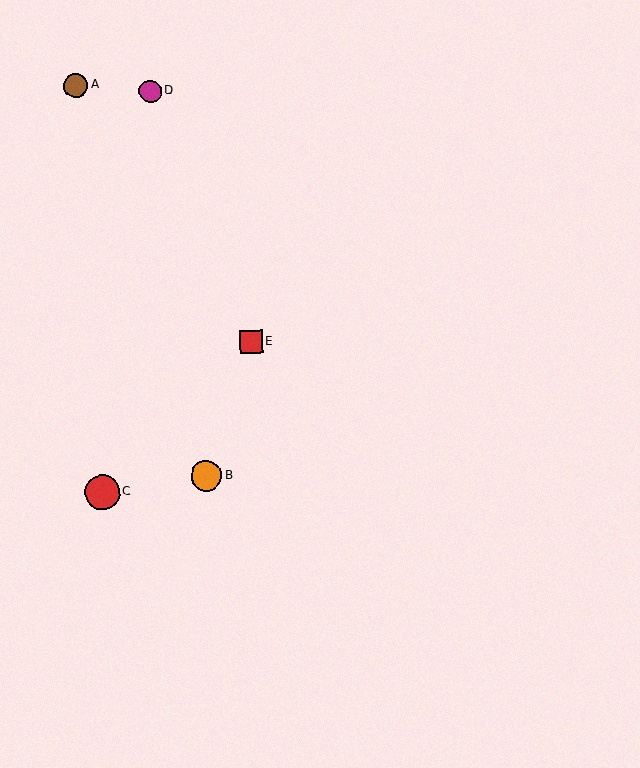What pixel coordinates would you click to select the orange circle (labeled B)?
Click at (206, 476) to select the orange circle B.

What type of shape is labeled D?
Shape D is a magenta circle.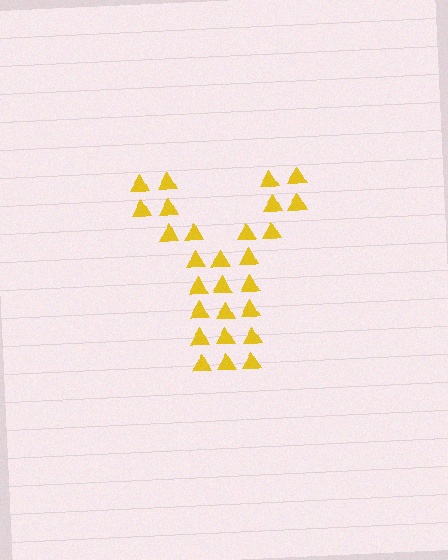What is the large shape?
The large shape is the letter Y.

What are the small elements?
The small elements are triangles.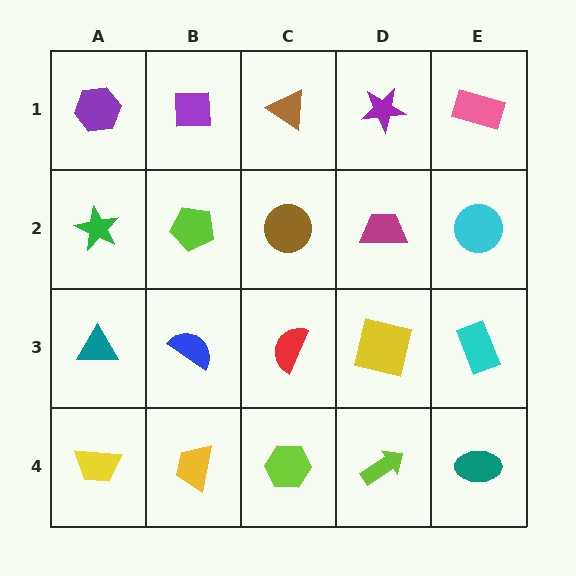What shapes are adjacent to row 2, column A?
A purple hexagon (row 1, column A), a teal triangle (row 3, column A), a lime pentagon (row 2, column B).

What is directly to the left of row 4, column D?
A lime hexagon.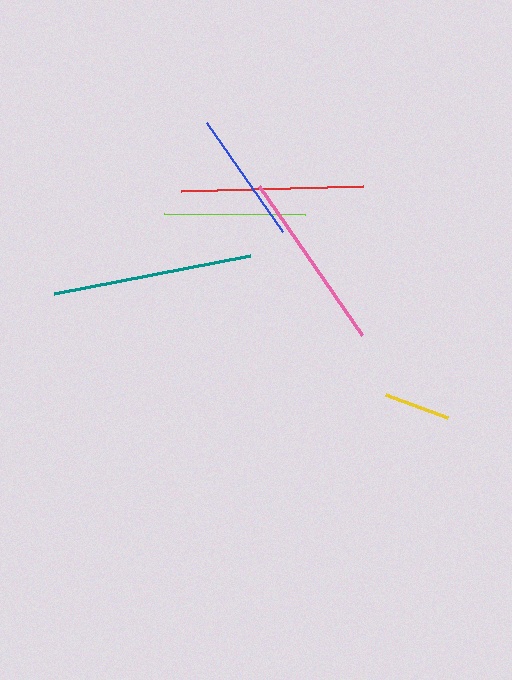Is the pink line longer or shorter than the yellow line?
The pink line is longer than the yellow line.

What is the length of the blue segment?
The blue segment is approximately 133 pixels long.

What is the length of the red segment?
The red segment is approximately 182 pixels long.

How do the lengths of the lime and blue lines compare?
The lime and blue lines are approximately the same length.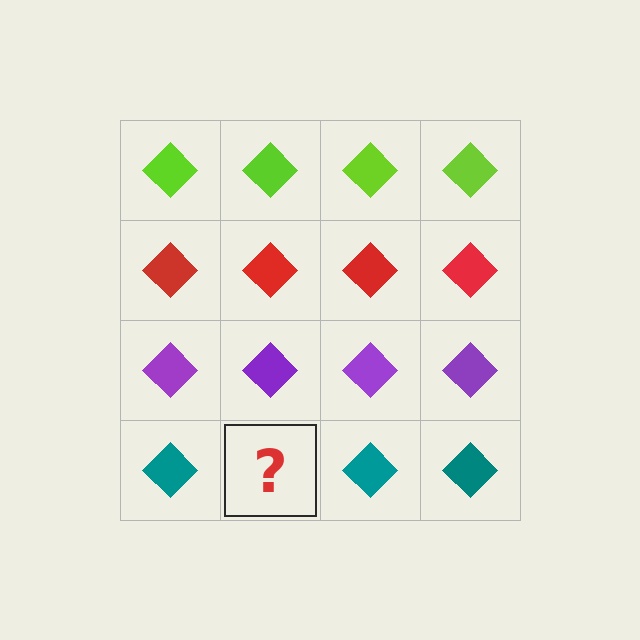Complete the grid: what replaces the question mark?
The question mark should be replaced with a teal diamond.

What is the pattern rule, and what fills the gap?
The rule is that each row has a consistent color. The gap should be filled with a teal diamond.